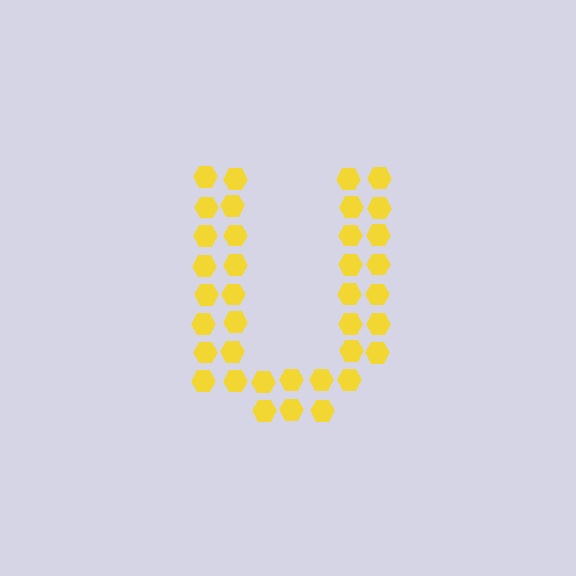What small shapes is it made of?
It is made of small hexagons.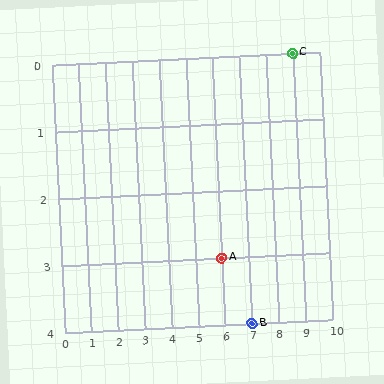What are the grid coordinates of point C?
Point C is at grid coordinates (9, 0).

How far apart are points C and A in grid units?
Points C and A are 3 columns and 3 rows apart (about 4.2 grid units diagonally).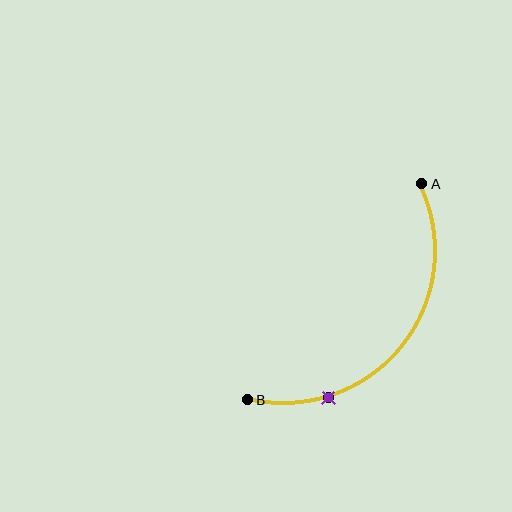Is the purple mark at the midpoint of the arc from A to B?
No. The purple mark lies on the arc but is closer to endpoint B. The arc midpoint would be at the point on the curve equidistant along the arc from both A and B.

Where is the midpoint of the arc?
The arc midpoint is the point on the curve farthest from the straight line joining A and B. It sits below and to the right of that line.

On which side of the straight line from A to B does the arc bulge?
The arc bulges below and to the right of the straight line connecting A and B.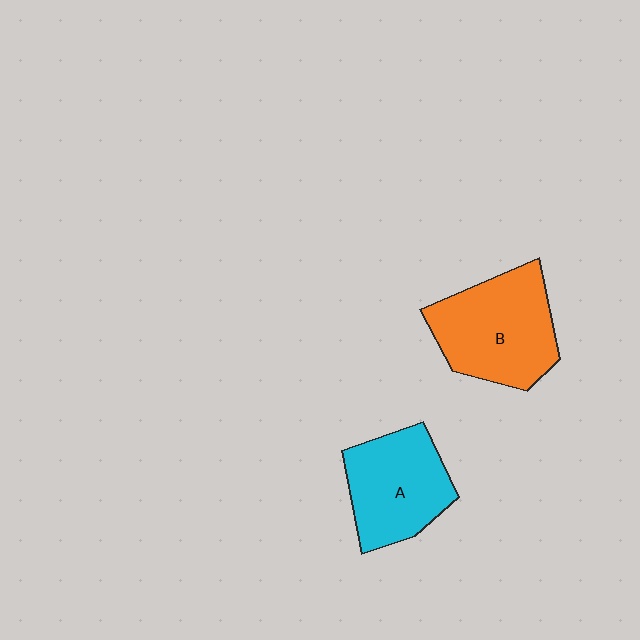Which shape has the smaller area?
Shape A (cyan).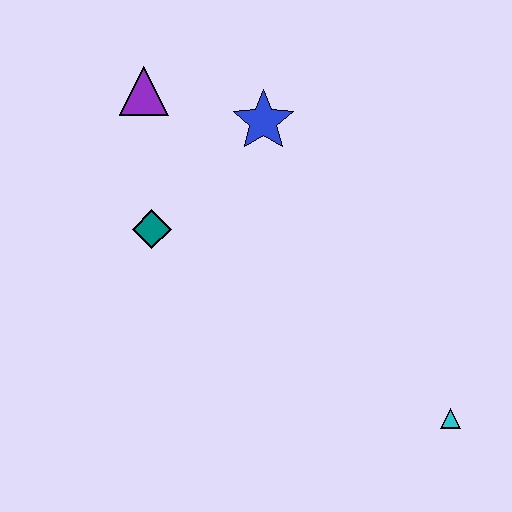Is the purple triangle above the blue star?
Yes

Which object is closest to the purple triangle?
The blue star is closest to the purple triangle.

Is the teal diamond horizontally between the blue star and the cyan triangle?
No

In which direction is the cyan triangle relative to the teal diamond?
The cyan triangle is to the right of the teal diamond.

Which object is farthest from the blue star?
The cyan triangle is farthest from the blue star.